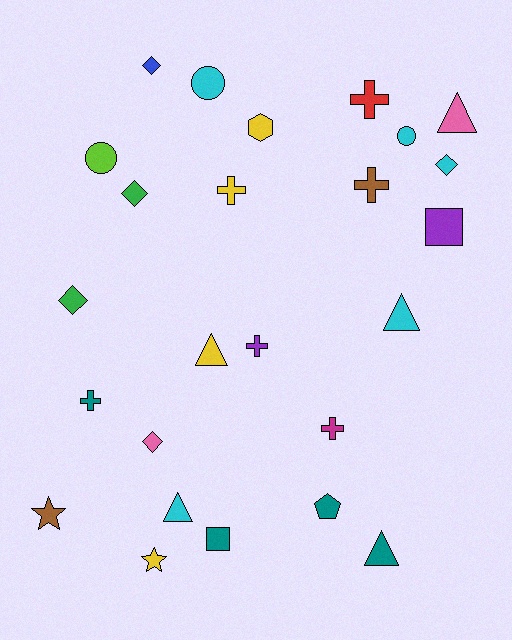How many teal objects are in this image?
There are 4 teal objects.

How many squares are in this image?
There are 2 squares.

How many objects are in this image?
There are 25 objects.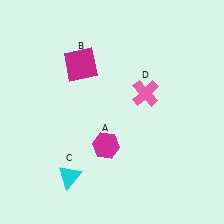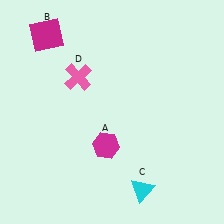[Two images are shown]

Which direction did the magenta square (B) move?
The magenta square (B) moved left.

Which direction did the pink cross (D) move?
The pink cross (D) moved left.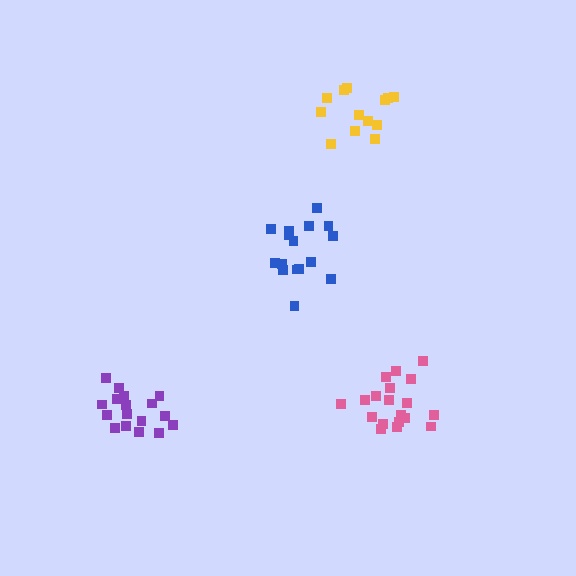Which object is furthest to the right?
The pink cluster is rightmost.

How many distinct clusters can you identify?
There are 4 distinct clusters.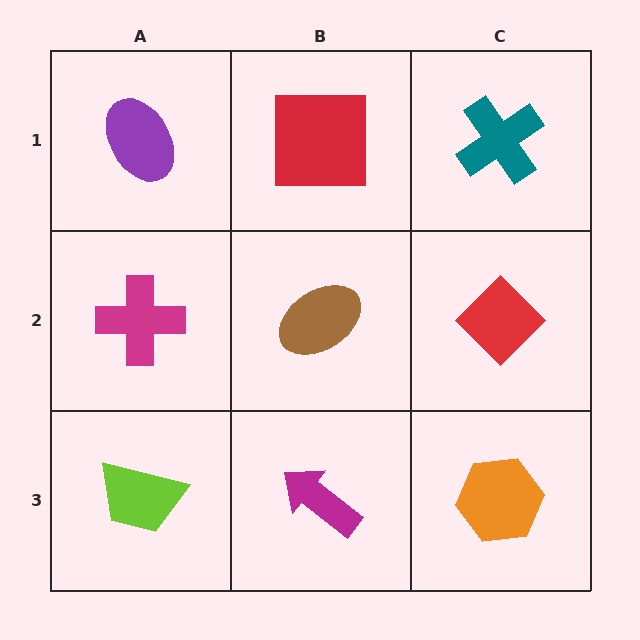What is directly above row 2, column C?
A teal cross.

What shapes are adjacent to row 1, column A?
A magenta cross (row 2, column A), a red square (row 1, column B).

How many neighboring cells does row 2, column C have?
3.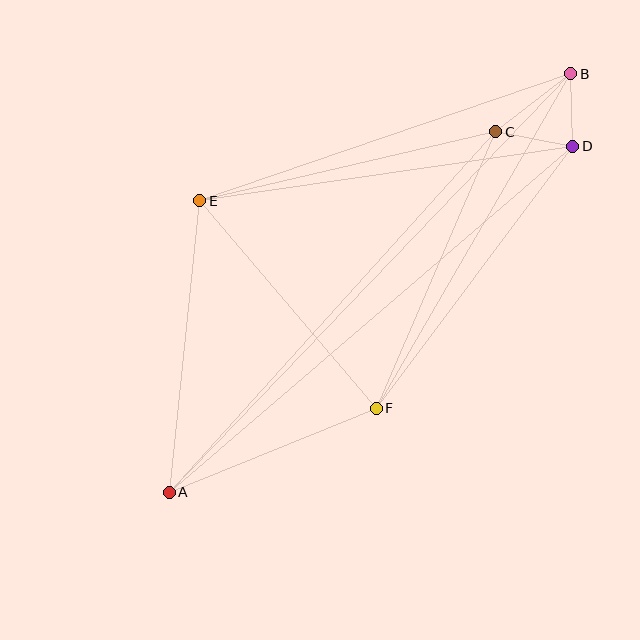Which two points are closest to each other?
Points B and D are closest to each other.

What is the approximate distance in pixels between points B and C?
The distance between B and C is approximately 95 pixels.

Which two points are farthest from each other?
Points A and B are farthest from each other.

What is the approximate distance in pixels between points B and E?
The distance between B and E is approximately 392 pixels.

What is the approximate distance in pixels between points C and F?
The distance between C and F is approximately 301 pixels.